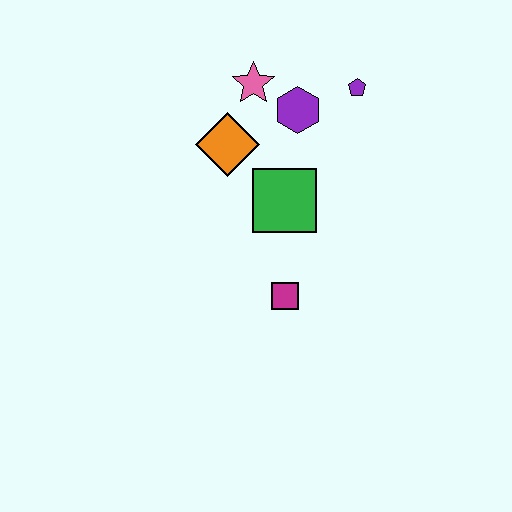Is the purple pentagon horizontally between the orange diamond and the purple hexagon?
No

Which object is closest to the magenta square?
The green square is closest to the magenta square.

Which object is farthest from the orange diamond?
The magenta square is farthest from the orange diamond.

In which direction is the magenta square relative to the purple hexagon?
The magenta square is below the purple hexagon.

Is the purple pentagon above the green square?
Yes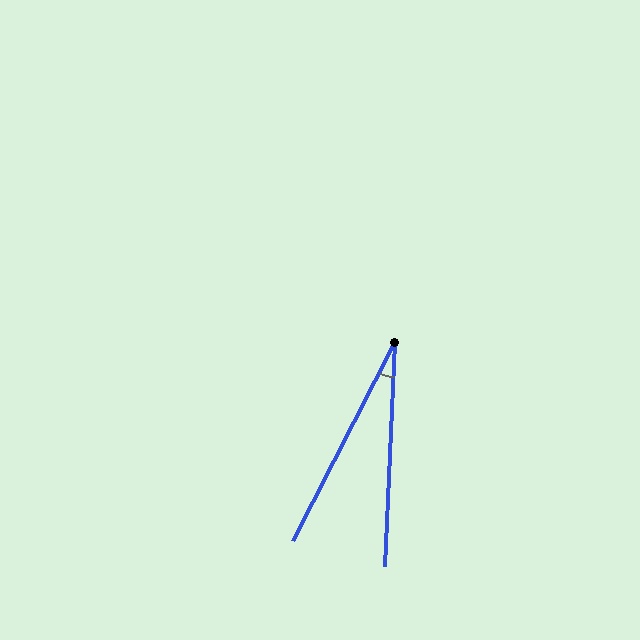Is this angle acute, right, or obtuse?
It is acute.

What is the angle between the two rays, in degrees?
Approximately 24 degrees.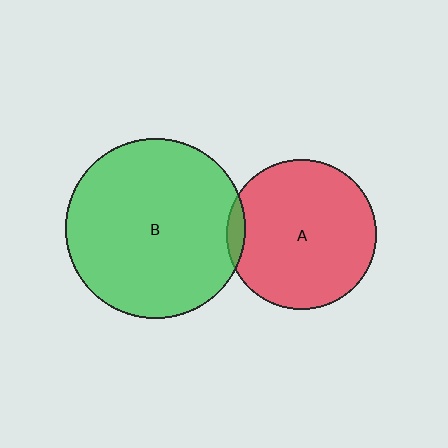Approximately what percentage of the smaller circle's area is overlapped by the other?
Approximately 5%.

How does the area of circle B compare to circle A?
Approximately 1.4 times.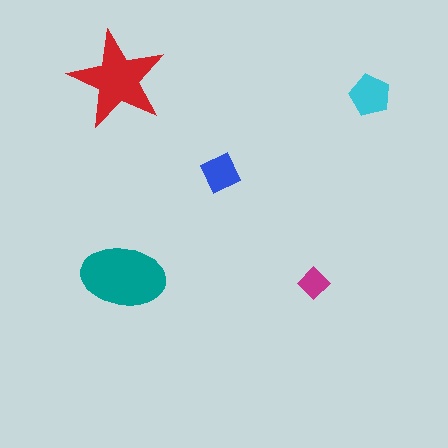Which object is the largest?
The teal ellipse.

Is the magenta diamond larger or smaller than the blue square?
Smaller.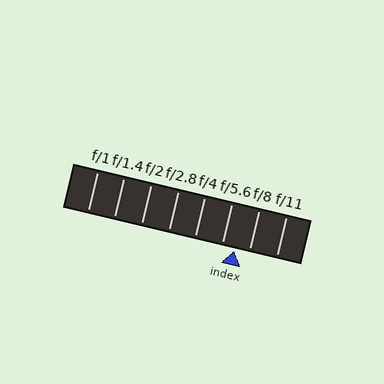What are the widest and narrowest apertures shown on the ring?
The widest aperture shown is f/1 and the narrowest is f/11.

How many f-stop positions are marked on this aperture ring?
There are 8 f-stop positions marked.